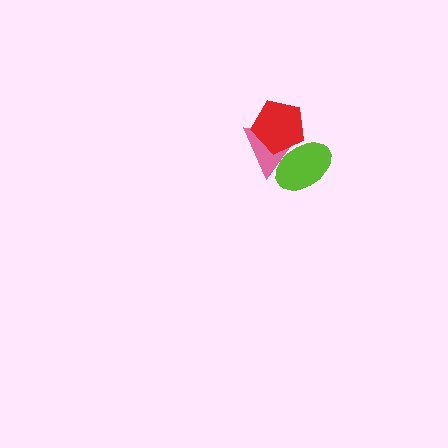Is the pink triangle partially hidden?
Yes, it is partially covered by another shape.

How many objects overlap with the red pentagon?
2 objects overlap with the red pentagon.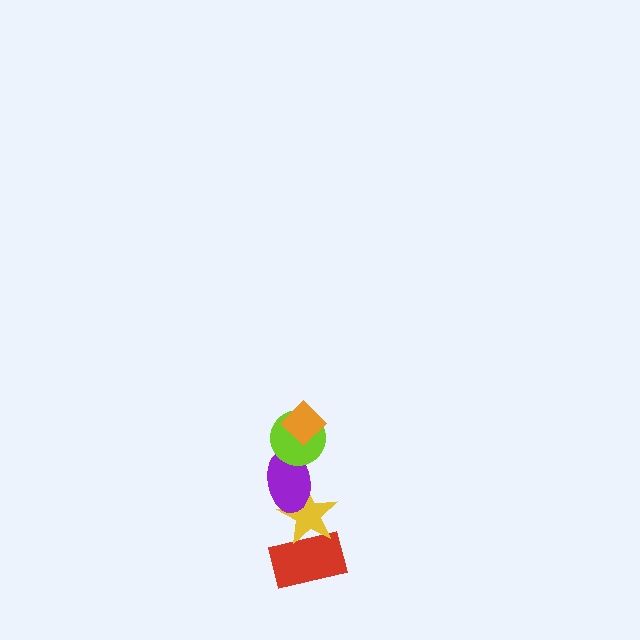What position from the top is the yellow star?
The yellow star is 4th from the top.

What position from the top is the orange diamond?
The orange diamond is 1st from the top.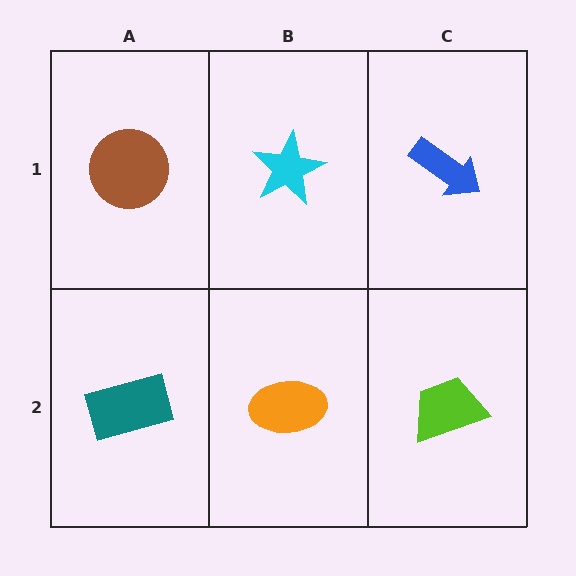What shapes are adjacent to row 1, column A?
A teal rectangle (row 2, column A), a cyan star (row 1, column B).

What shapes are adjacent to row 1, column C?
A lime trapezoid (row 2, column C), a cyan star (row 1, column B).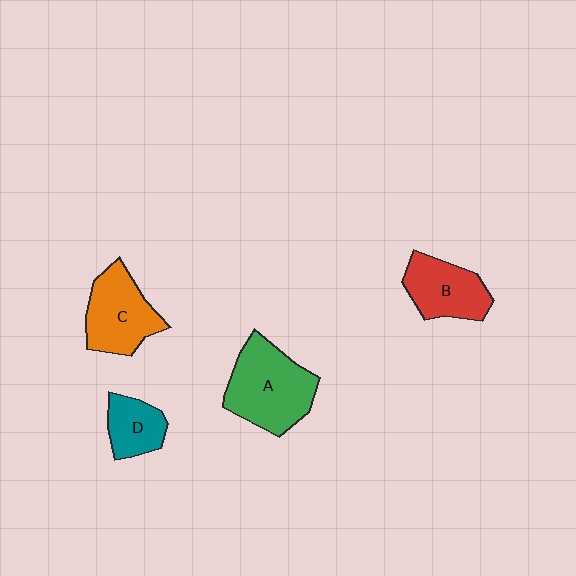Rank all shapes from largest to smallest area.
From largest to smallest: A (green), C (orange), B (red), D (teal).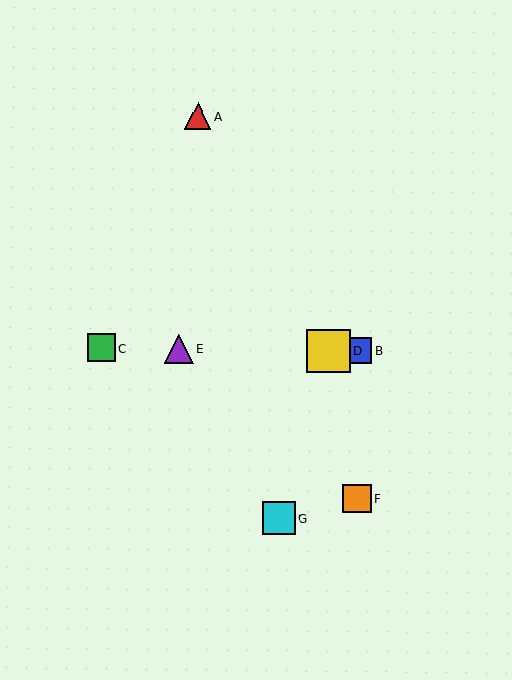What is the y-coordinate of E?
Object E is at y≈349.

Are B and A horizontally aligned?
No, B is at y≈351 and A is at y≈116.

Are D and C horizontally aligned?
Yes, both are at y≈351.